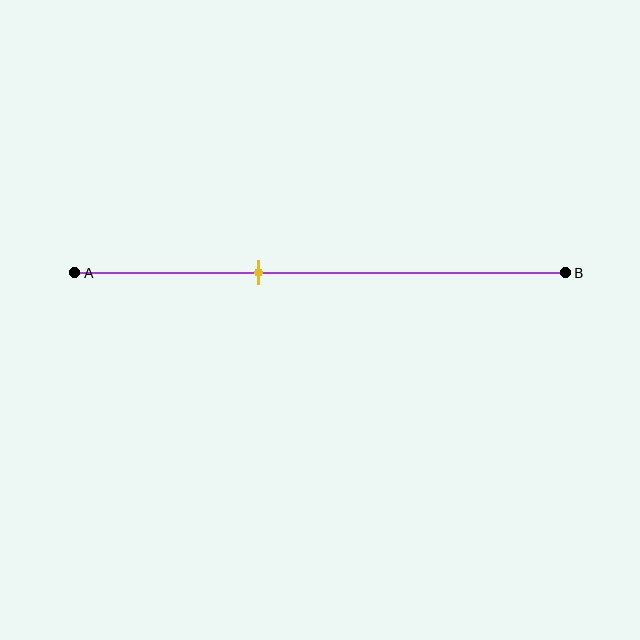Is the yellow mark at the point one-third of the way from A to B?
No, the mark is at about 35% from A, not at the 33% one-third point.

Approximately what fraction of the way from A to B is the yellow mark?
The yellow mark is approximately 35% of the way from A to B.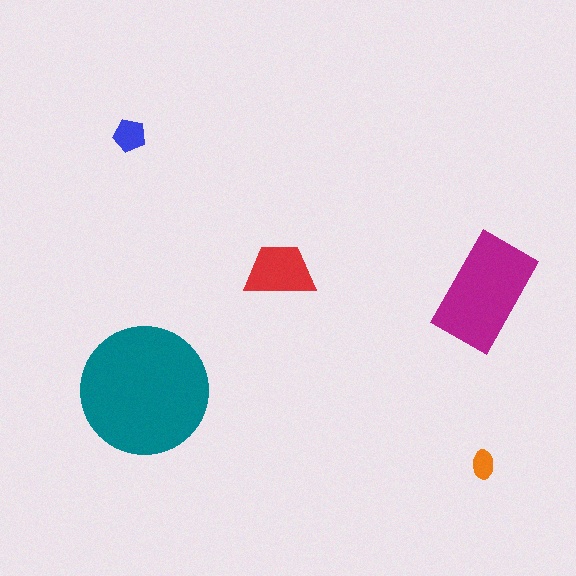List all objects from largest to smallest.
The teal circle, the magenta rectangle, the red trapezoid, the blue pentagon, the orange ellipse.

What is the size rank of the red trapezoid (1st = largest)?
3rd.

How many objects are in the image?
There are 5 objects in the image.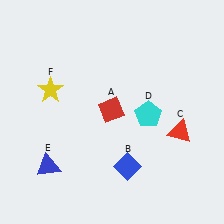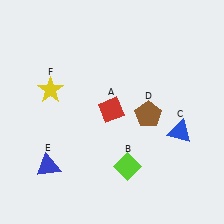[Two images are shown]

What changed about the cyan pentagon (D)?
In Image 1, D is cyan. In Image 2, it changed to brown.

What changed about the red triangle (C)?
In Image 1, C is red. In Image 2, it changed to blue.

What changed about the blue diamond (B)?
In Image 1, B is blue. In Image 2, it changed to lime.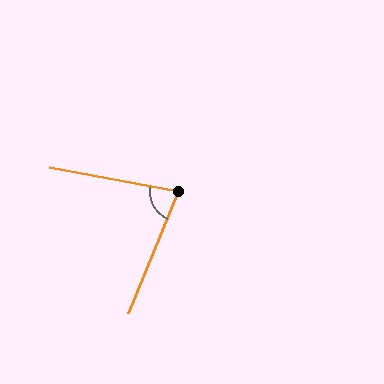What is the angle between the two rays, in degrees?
Approximately 78 degrees.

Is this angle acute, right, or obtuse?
It is acute.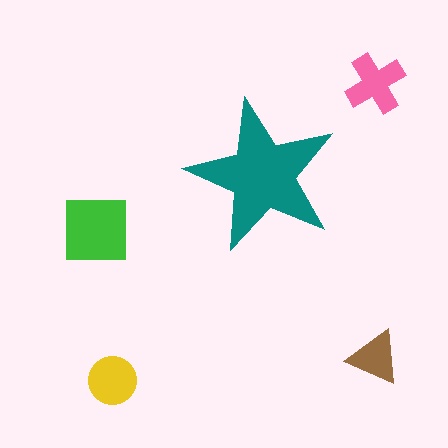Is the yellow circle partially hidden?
No, the yellow circle is fully visible.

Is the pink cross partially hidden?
No, the pink cross is fully visible.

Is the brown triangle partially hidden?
No, the brown triangle is fully visible.